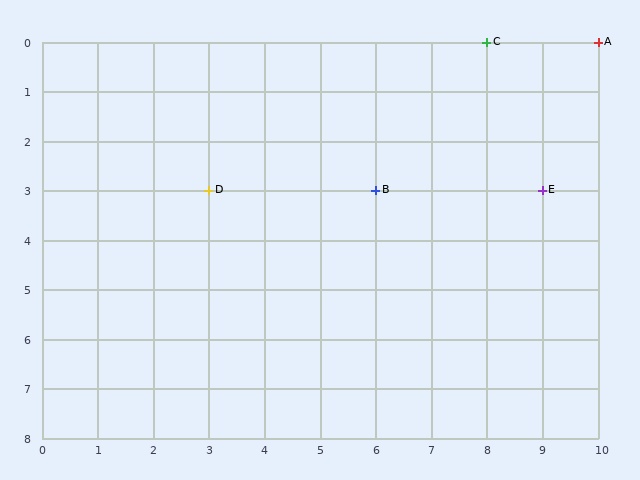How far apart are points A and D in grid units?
Points A and D are 7 columns and 3 rows apart (about 7.6 grid units diagonally).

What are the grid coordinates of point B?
Point B is at grid coordinates (6, 3).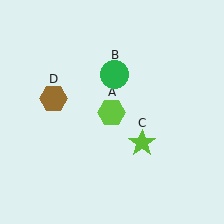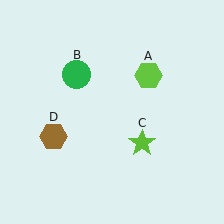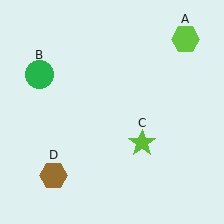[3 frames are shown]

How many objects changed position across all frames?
3 objects changed position: lime hexagon (object A), green circle (object B), brown hexagon (object D).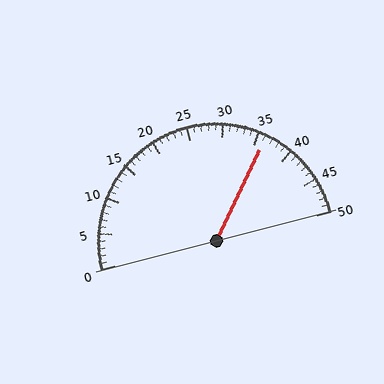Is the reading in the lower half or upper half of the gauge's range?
The reading is in the upper half of the range (0 to 50).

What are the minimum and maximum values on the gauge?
The gauge ranges from 0 to 50.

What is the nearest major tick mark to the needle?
The nearest major tick mark is 35.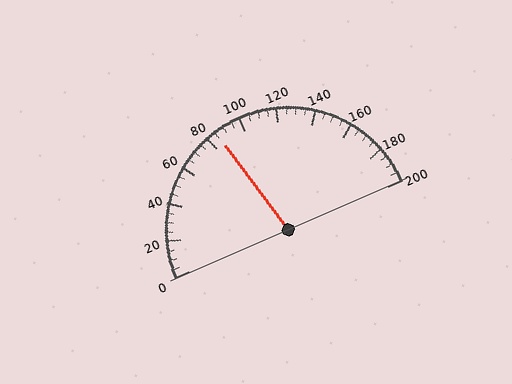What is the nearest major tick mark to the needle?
The nearest major tick mark is 80.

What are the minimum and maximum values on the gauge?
The gauge ranges from 0 to 200.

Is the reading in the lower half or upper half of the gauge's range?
The reading is in the lower half of the range (0 to 200).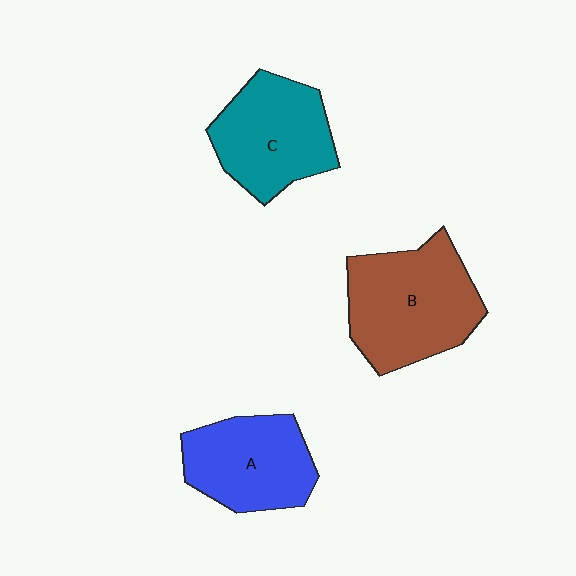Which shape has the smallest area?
Shape A (blue).